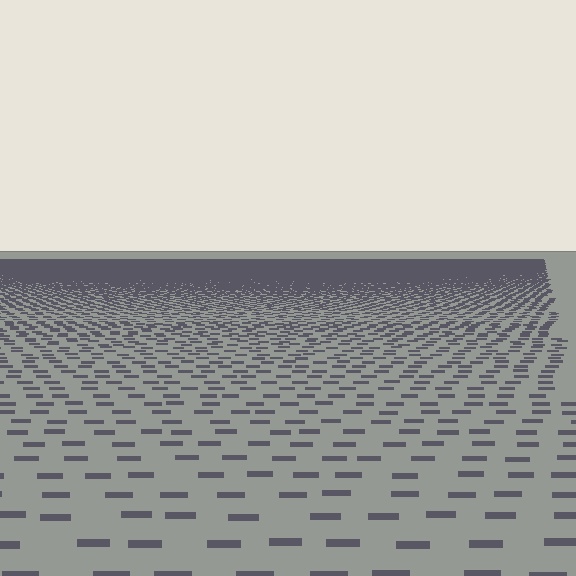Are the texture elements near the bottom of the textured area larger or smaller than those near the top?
Larger. Near the bottom, elements are closer to the viewer and appear at a bigger on-screen size.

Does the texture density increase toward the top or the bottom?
Density increases toward the top.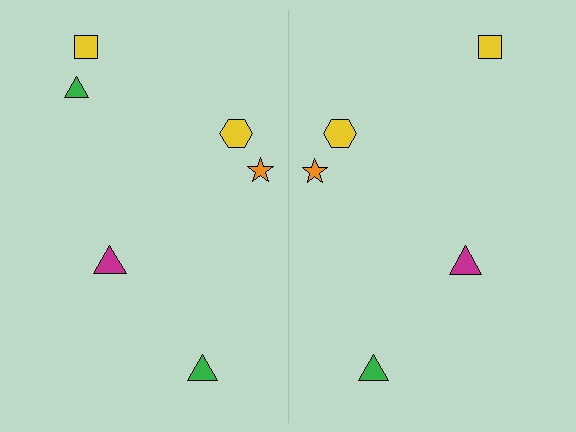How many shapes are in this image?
There are 11 shapes in this image.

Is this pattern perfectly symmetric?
No, the pattern is not perfectly symmetric. A green triangle is missing from the right side.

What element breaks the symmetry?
A green triangle is missing from the right side.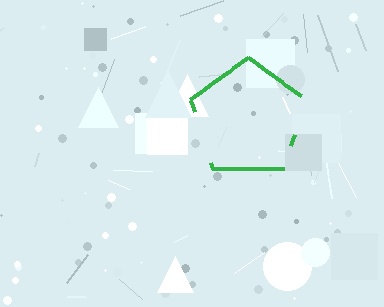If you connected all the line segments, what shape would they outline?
They would outline a pentagon.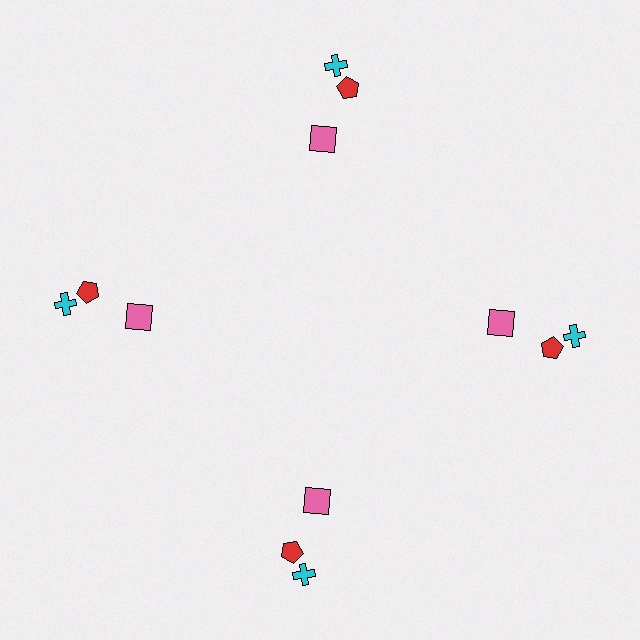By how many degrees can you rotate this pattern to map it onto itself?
The pattern maps onto itself every 90 degrees of rotation.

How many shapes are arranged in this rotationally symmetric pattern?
There are 12 shapes, arranged in 4 groups of 3.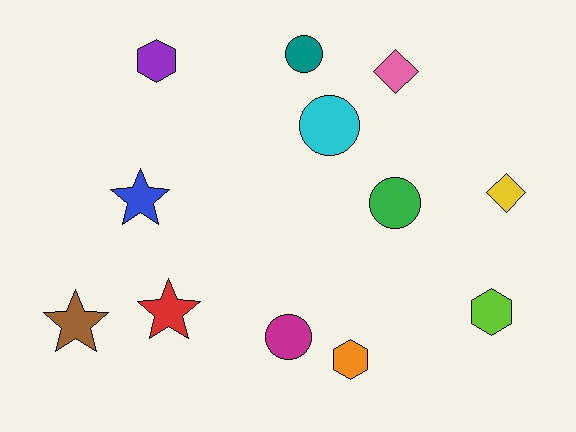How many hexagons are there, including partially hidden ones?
There are 3 hexagons.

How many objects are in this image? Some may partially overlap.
There are 12 objects.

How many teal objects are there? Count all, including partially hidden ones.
There is 1 teal object.